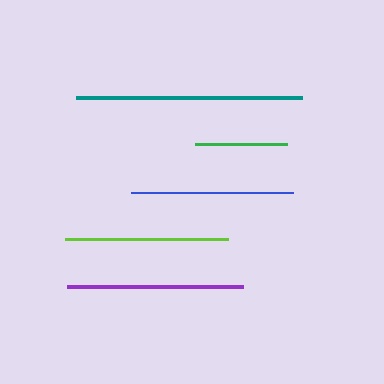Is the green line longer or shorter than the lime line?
The lime line is longer than the green line.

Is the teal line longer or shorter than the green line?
The teal line is longer than the green line.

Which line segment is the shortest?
The green line is the shortest at approximately 92 pixels.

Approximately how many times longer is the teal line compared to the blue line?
The teal line is approximately 1.4 times the length of the blue line.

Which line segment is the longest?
The teal line is the longest at approximately 226 pixels.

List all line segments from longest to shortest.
From longest to shortest: teal, purple, lime, blue, green.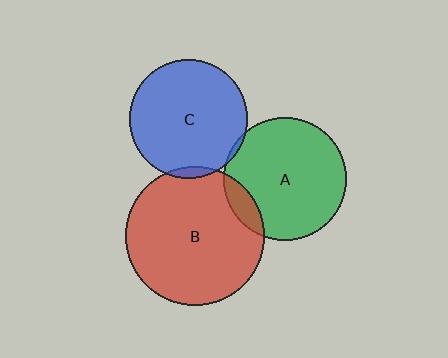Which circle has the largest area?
Circle B (red).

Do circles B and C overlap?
Yes.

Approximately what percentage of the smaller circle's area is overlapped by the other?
Approximately 5%.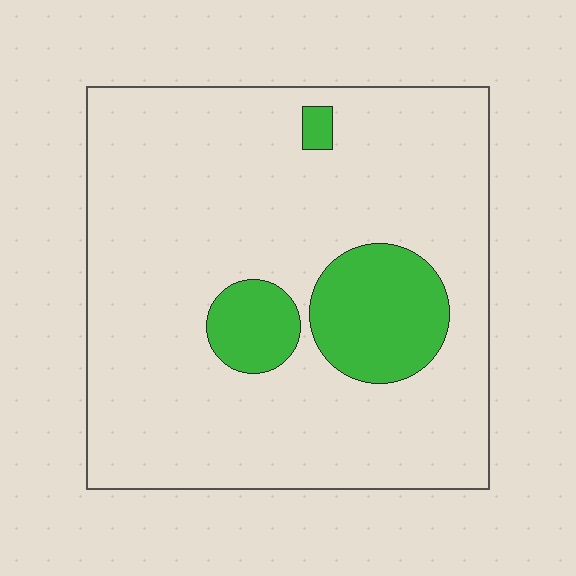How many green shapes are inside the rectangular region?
3.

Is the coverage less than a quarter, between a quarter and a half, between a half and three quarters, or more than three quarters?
Less than a quarter.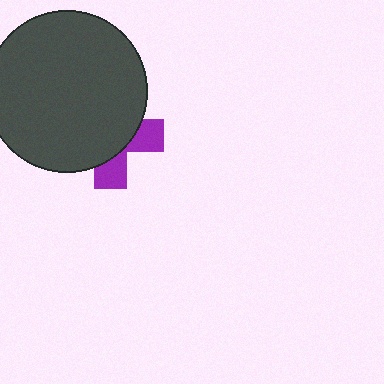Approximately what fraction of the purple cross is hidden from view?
Roughly 67% of the purple cross is hidden behind the dark gray circle.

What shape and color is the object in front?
The object in front is a dark gray circle.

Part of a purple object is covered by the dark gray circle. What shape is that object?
It is a cross.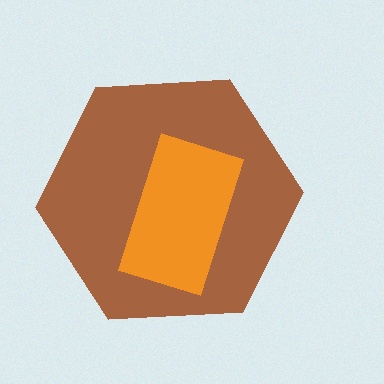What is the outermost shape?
The brown hexagon.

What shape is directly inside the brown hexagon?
The orange rectangle.